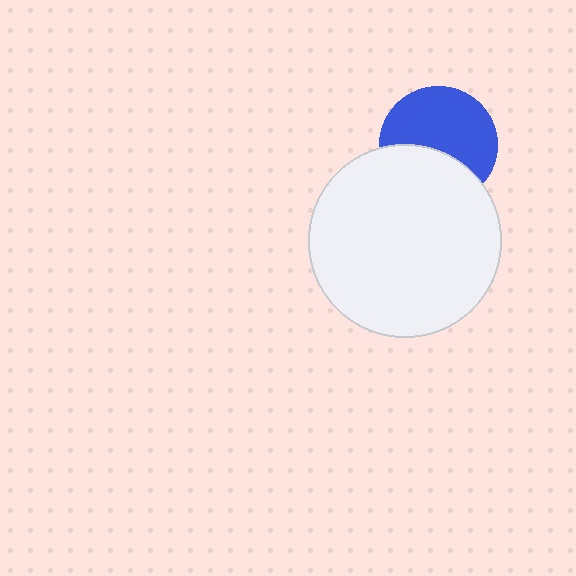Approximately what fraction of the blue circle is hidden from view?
Roughly 39% of the blue circle is hidden behind the white circle.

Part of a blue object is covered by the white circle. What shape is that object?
It is a circle.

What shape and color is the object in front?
The object in front is a white circle.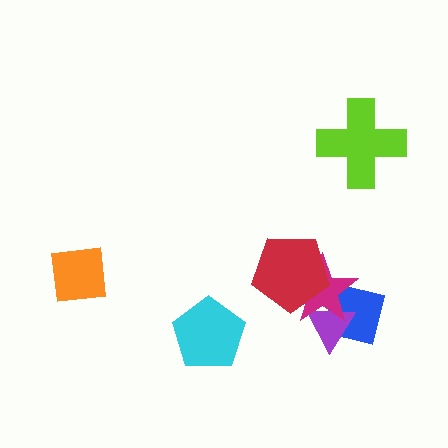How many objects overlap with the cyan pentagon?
0 objects overlap with the cyan pentagon.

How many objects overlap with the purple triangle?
2 objects overlap with the purple triangle.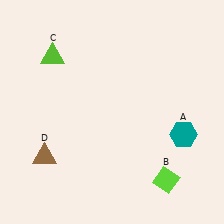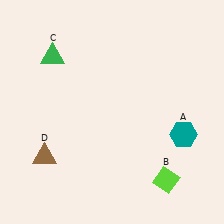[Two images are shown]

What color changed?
The triangle (C) changed from lime in Image 1 to green in Image 2.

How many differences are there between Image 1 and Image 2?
There is 1 difference between the two images.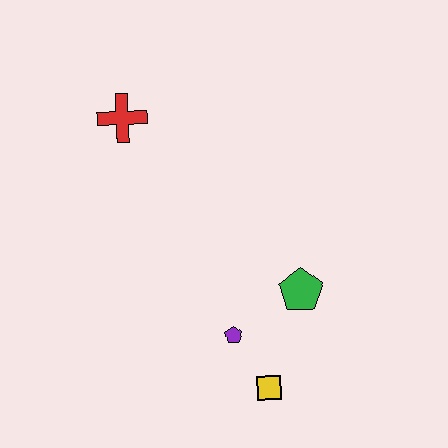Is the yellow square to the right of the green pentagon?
No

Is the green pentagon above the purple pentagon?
Yes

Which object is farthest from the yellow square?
The red cross is farthest from the yellow square.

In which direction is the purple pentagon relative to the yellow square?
The purple pentagon is above the yellow square.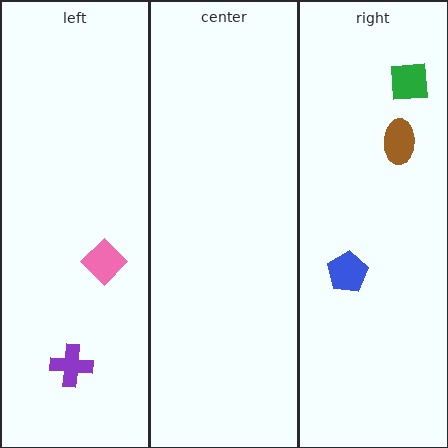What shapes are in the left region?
The pink diamond, the purple cross.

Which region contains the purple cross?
The left region.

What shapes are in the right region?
The brown ellipse, the blue pentagon, the green square.